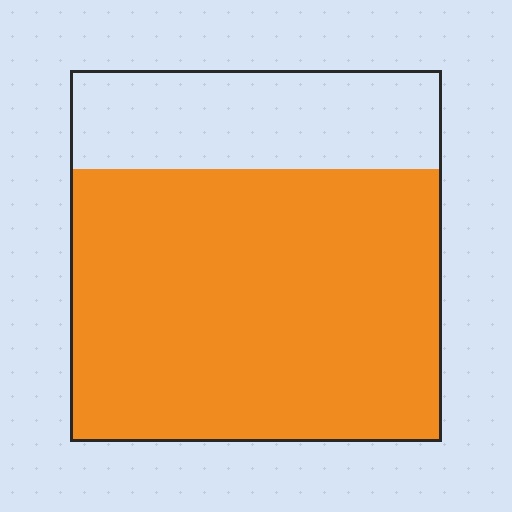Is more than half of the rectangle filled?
Yes.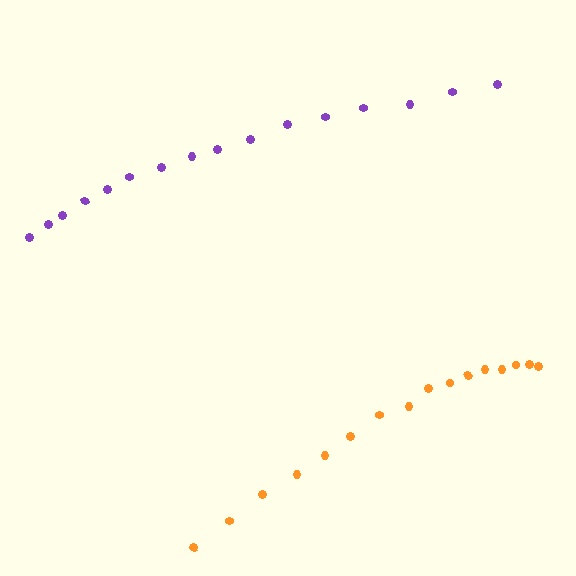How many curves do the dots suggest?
There are 2 distinct paths.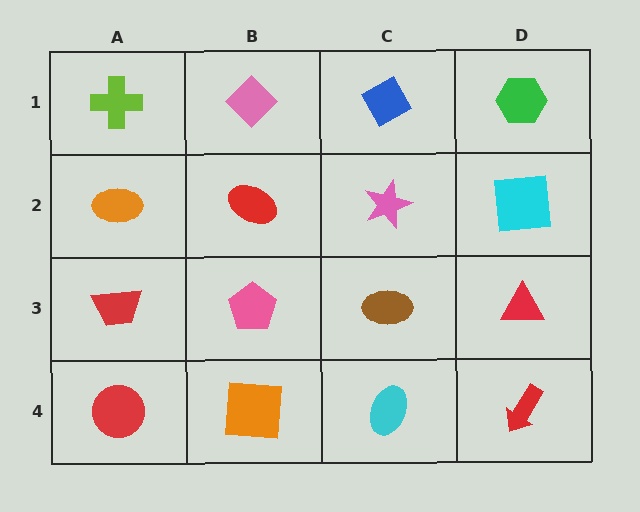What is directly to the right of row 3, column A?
A pink pentagon.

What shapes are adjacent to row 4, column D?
A red triangle (row 3, column D), a cyan ellipse (row 4, column C).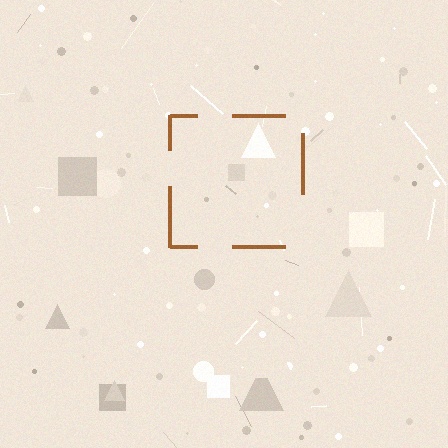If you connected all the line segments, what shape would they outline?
They would outline a square.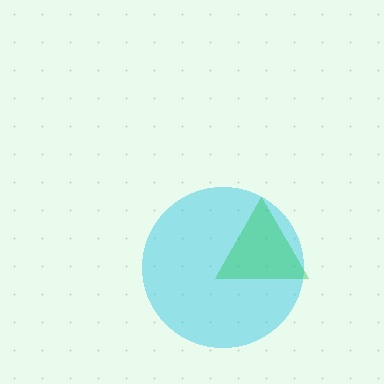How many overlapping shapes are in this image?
There are 2 overlapping shapes in the image.